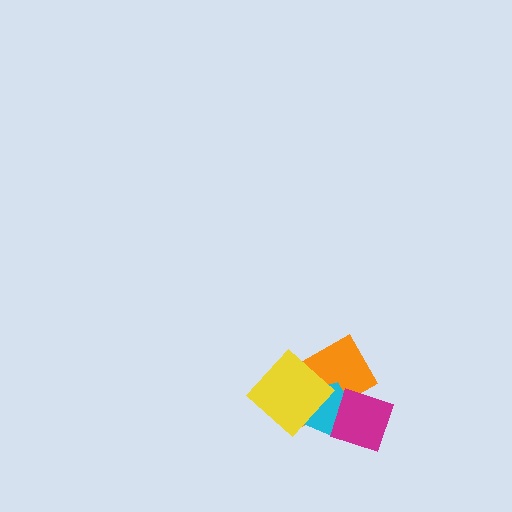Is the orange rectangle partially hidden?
Yes, it is partially covered by another shape.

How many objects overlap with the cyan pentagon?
3 objects overlap with the cyan pentagon.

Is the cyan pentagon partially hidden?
Yes, it is partially covered by another shape.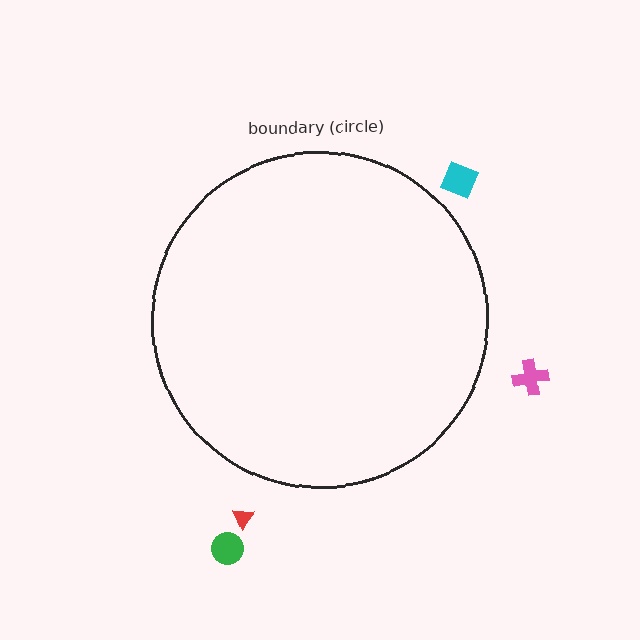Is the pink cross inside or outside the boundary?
Outside.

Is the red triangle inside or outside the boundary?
Outside.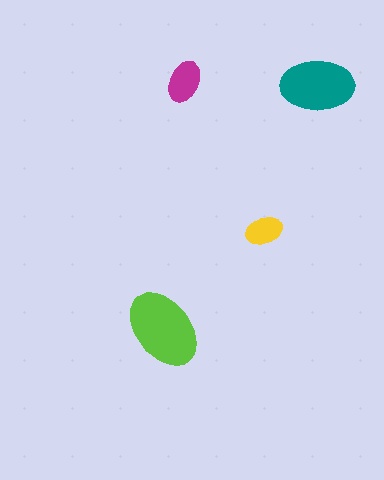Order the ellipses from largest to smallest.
the lime one, the teal one, the magenta one, the yellow one.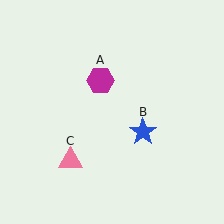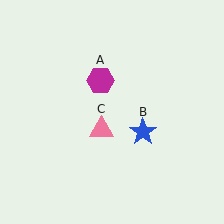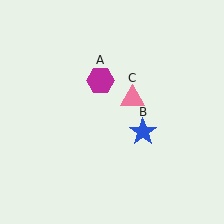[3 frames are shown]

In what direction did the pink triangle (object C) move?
The pink triangle (object C) moved up and to the right.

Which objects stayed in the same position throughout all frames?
Magenta hexagon (object A) and blue star (object B) remained stationary.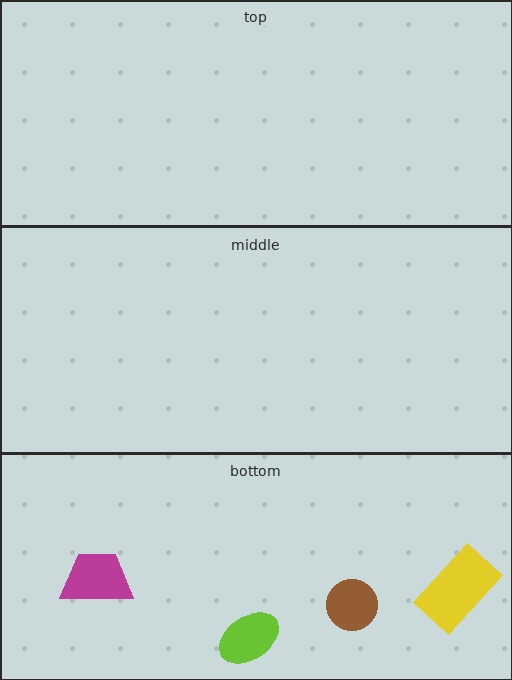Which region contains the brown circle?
The bottom region.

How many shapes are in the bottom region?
4.